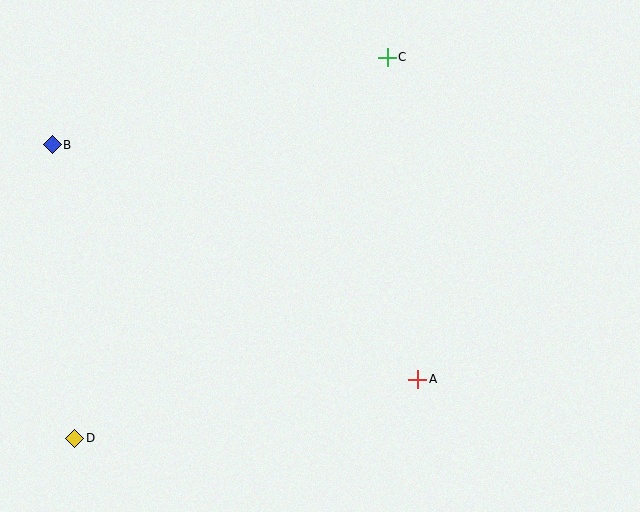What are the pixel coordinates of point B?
Point B is at (52, 145).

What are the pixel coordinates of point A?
Point A is at (418, 379).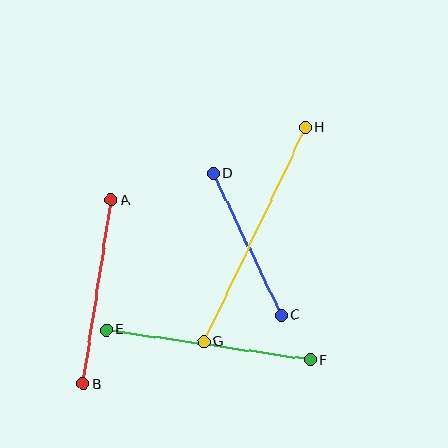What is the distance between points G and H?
The distance is approximately 237 pixels.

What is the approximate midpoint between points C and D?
The midpoint is at approximately (247, 244) pixels.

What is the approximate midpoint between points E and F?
The midpoint is at approximately (208, 345) pixels.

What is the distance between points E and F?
The distance is approximately 206 pixels.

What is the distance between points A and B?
The distance is approximately 186 pixels.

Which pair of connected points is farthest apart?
Points G and H are farthest apart.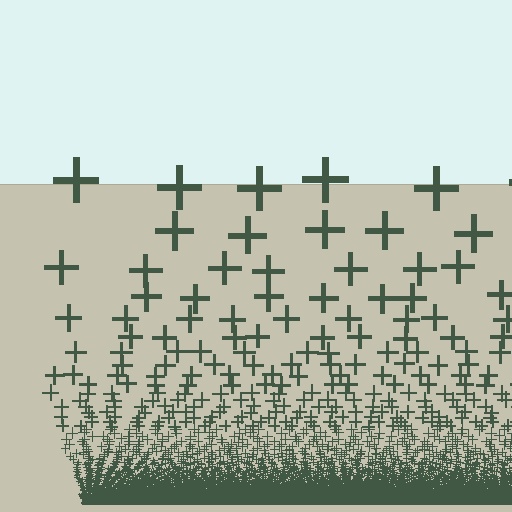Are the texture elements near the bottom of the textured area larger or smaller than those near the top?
Smaller. The gradient is inverted — elements near the bottom are smaller and denser.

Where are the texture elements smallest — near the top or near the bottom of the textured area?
Near the bottom.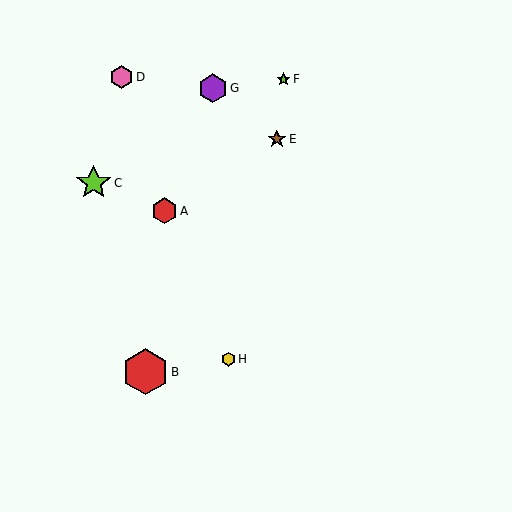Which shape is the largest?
The red hexagon (labeled B) is the largest.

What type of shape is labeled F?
Shape F is a lime star.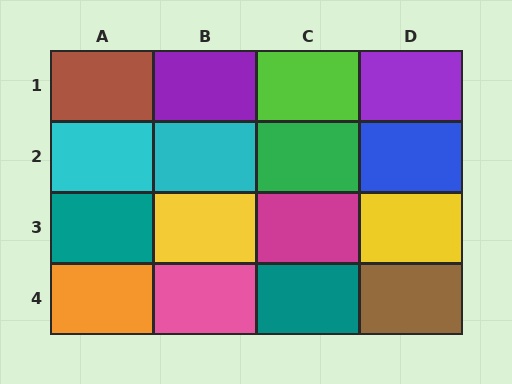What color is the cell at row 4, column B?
Pink.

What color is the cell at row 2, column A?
Cyan.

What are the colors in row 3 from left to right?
Teal, yellow, magenta, yellow.